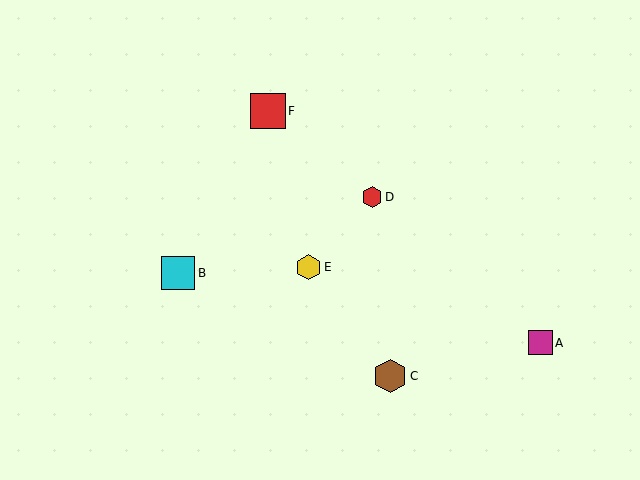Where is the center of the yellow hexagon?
The center of the yellow hexagon is at (308, 267).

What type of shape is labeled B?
Shape B is a cyan square.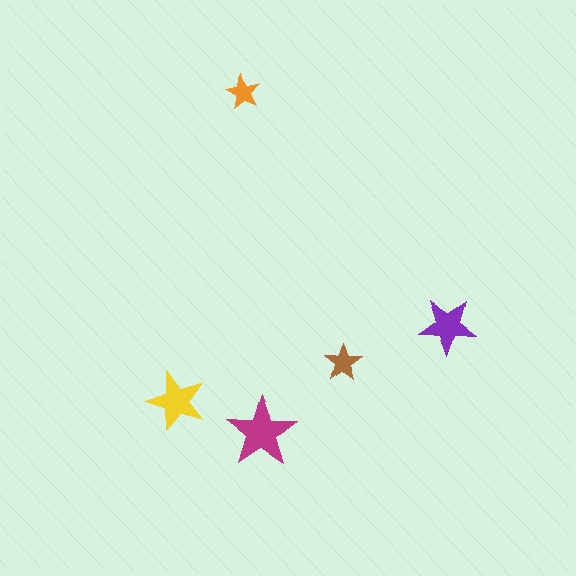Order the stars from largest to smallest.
the magenta one, the yellow one, the purple one, the brown one, the orange one.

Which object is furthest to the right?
The purple star is rightmost.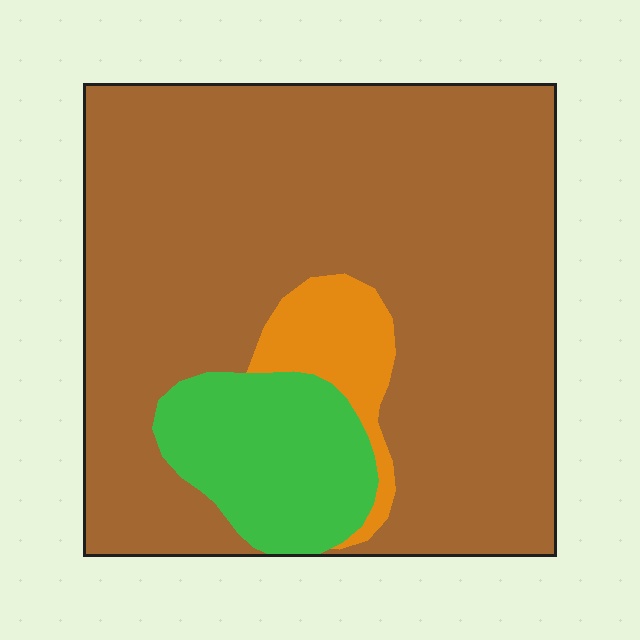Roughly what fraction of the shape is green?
Green covers 14% of the shape.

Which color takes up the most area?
Brown, at roughly 80%.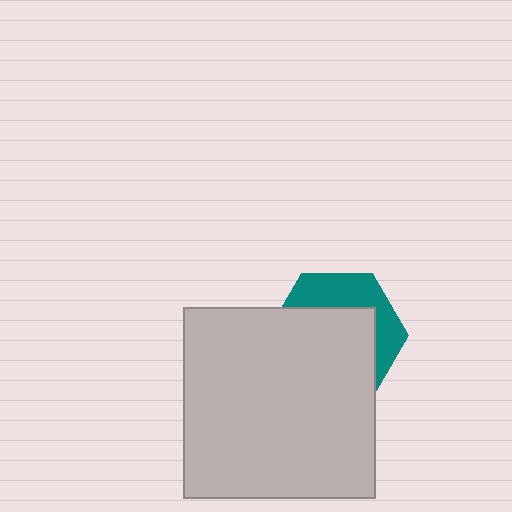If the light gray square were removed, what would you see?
You would see the complete teal hexagon.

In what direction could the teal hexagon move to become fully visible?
The teal hexagon could move up. That would shift it out from behind the light gray square entirely.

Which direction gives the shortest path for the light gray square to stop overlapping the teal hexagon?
Moving down gives the shortest separation.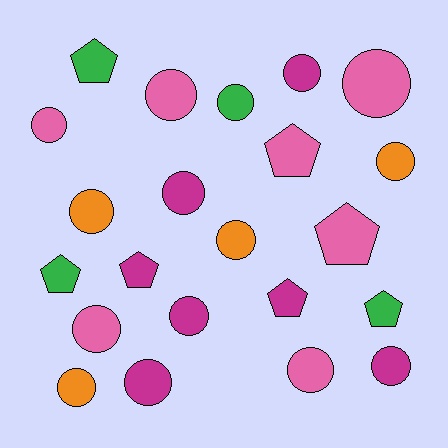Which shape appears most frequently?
Circle, with 15 objects.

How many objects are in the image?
There are 22 objects.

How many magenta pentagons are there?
There are 2 magenta pentagons.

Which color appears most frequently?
Pink, with 7 objects.